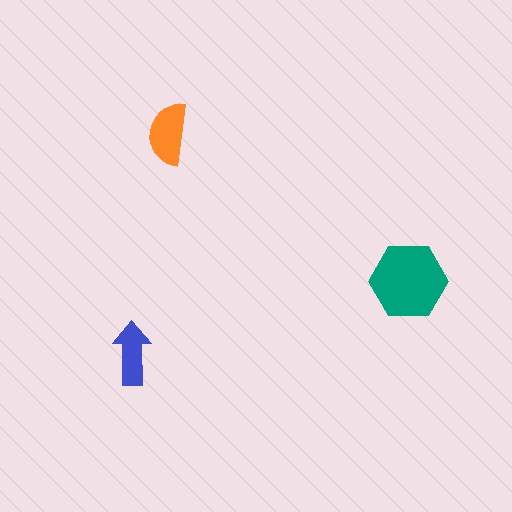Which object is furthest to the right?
The teal hexagon is rightmost.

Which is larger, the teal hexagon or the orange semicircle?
The teal hexagon.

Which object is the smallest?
The blue arrow.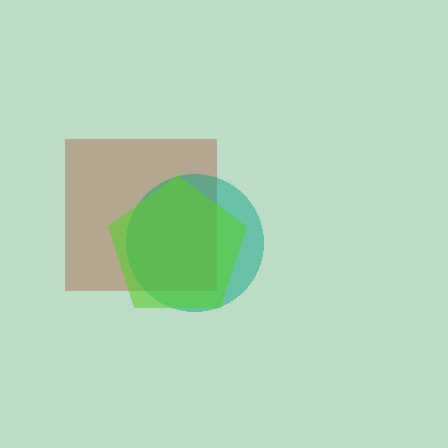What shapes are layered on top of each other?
The layered shapes are: a brown square, a teal circle, a lime pentagon.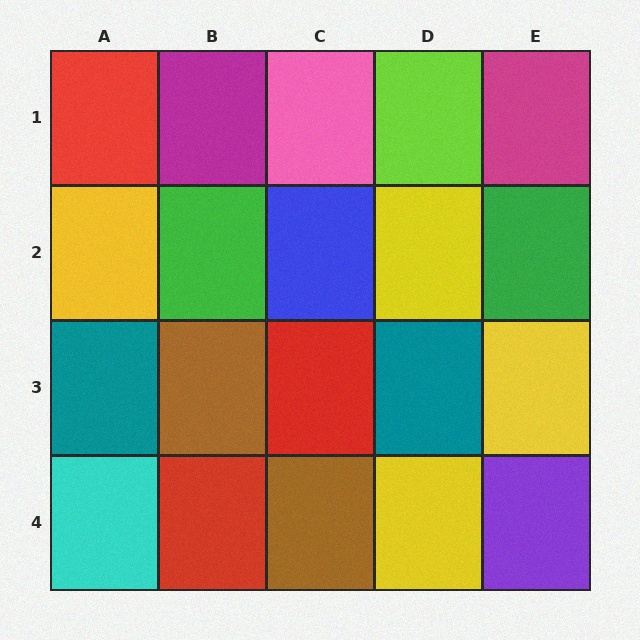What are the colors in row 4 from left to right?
Cyan, red, brown, yellow, purple.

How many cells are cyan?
1 cell is cyan.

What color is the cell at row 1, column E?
Magenta.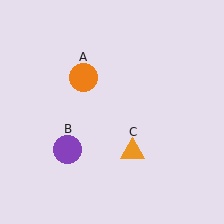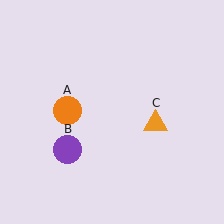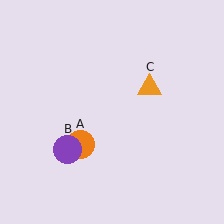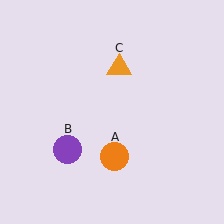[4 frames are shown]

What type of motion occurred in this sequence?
The orange circle (object A), orange triangle (object C) rotated counterclockwise around the center of the scene.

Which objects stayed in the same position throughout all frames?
Purple circle (object B) remained stationary.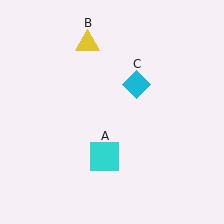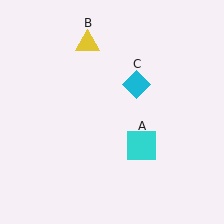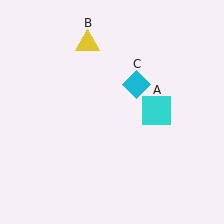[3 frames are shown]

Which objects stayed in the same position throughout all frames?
Yellow triangle (object B) and cyan diamond (object C) remained stationary.